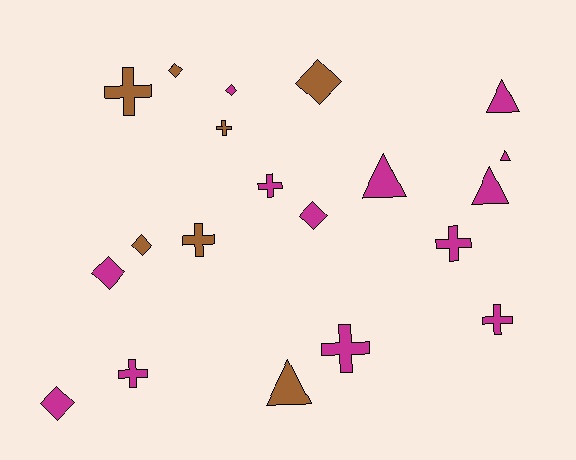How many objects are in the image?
There are 20 objects.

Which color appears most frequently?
Magenta, with 13 objects.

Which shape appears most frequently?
Cross, with 8 objects.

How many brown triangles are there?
There is 1 brown triangle.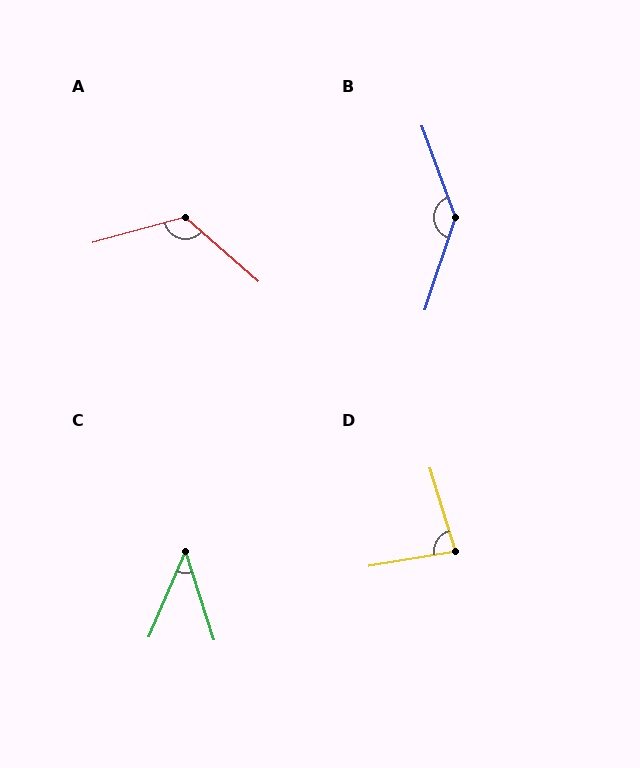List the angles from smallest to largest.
C (41°), D (83°), A (123°), B (142°).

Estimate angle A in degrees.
Approximately 123 degrees.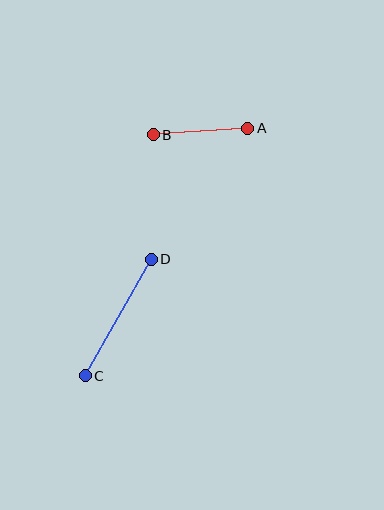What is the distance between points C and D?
The distance is approximately 134 pixels.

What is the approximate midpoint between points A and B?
The midpoint is at approximately (201, 132) pixels.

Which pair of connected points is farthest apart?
Points C and D are farthest apart.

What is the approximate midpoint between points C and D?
The midpoint is at approximately (118, 318) pixels.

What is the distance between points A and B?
The distance is approximately 95 pixels.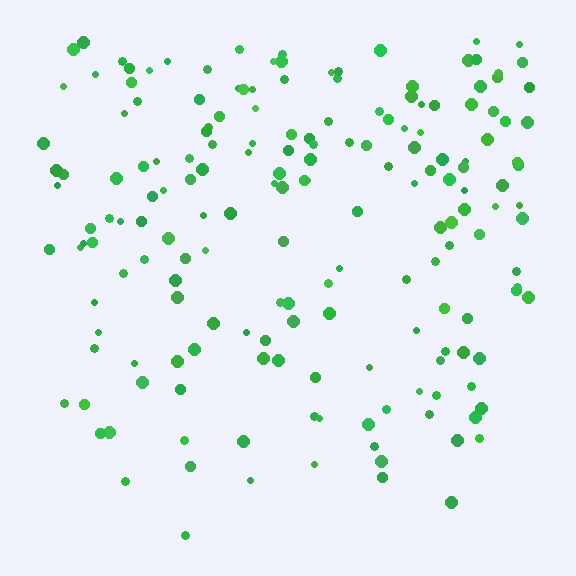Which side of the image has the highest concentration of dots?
The top.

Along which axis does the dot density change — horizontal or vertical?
Vertical.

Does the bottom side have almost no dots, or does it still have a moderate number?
Still a moderate number, just noticeably fewer than the top.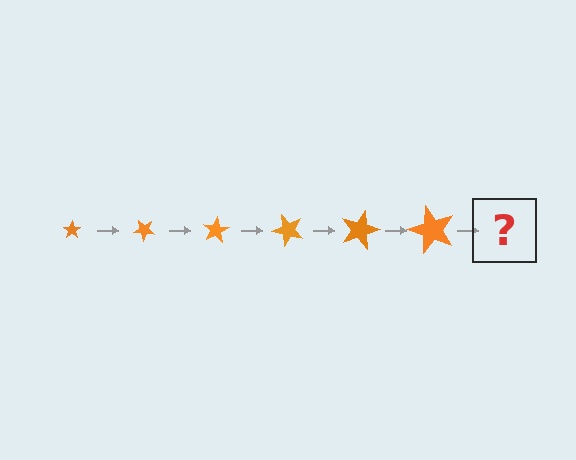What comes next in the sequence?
The next element should be a star, larger than the previous one and rotated 240 degrees from the start.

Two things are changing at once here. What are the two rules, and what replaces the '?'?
The two rules are that the star grows larger each step and it rotates 40 degrees each step. The '?' should be a star, larger than the previous one and rotated 240 degrees from the start.